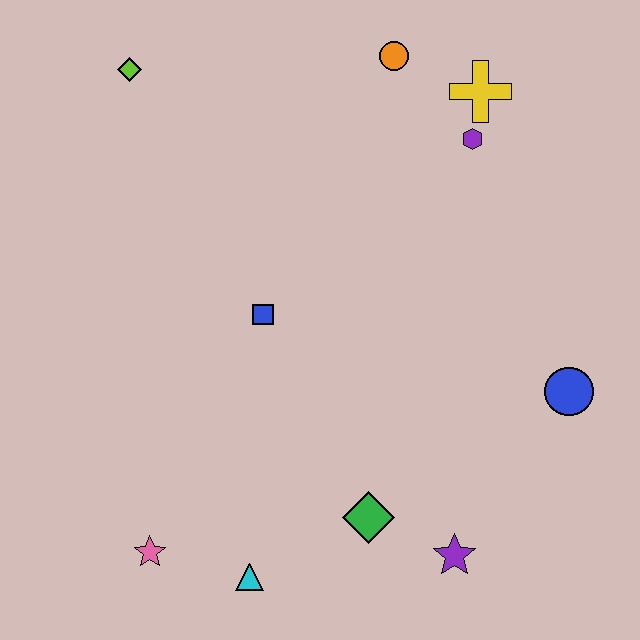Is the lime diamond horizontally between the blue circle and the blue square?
No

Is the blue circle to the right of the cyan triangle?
Yes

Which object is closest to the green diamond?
The purple star is closest to the green diamond.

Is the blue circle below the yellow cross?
Yes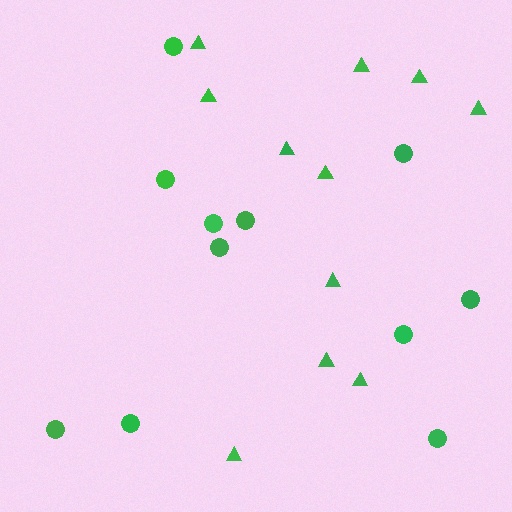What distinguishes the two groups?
There are 2 groups: one group of triangles (11) and one group of circles (11).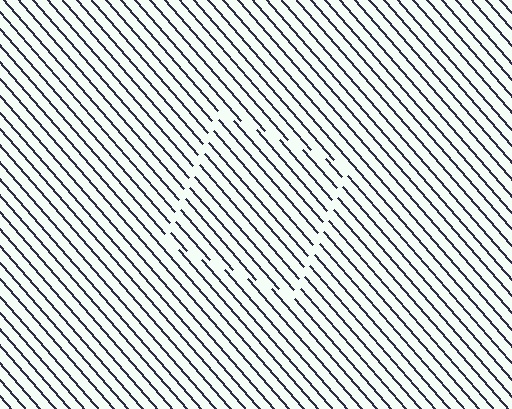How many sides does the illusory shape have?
4 sides — the line-ends trace a square.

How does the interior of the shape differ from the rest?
The interior of the shape contains the same grating, shifted by half a period — the contour is defined by the phase discontinuity where line-ends from the inner and outer gratings abut.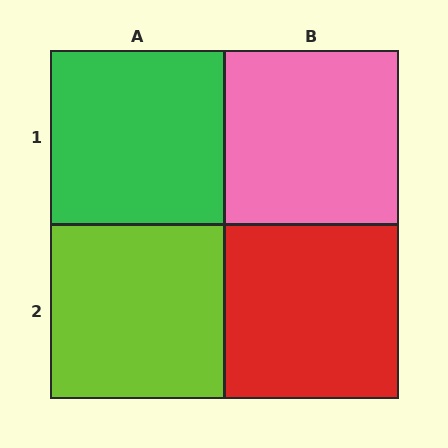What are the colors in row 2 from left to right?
Lime, red.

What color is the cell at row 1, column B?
Pink.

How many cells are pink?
1 cell is pink.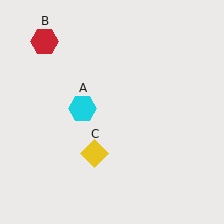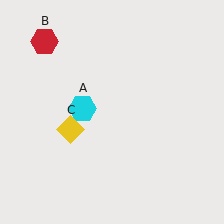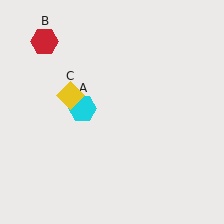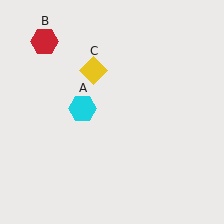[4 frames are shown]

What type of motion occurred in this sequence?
The yellow diamond (object C) rotated clockwise around the center of the scene.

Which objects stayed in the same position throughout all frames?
Cyan hexagon (object A) and red hexagon (object B) remained stationary.